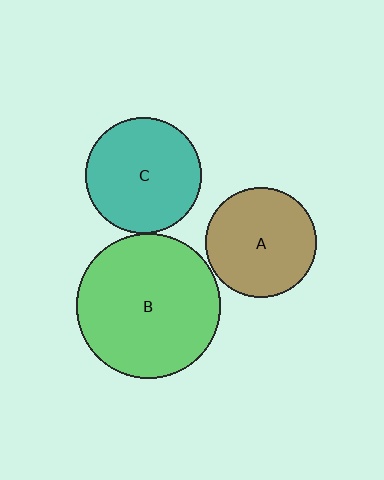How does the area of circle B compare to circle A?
Approximately 1.7 times.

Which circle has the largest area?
Circle B (green).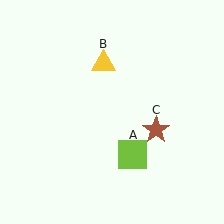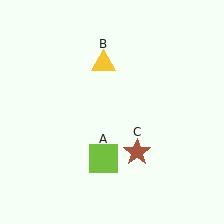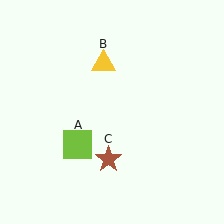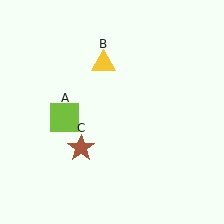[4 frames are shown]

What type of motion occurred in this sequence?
The lime square (object A), brown star (object C) rotated clockwise around the center of the scene.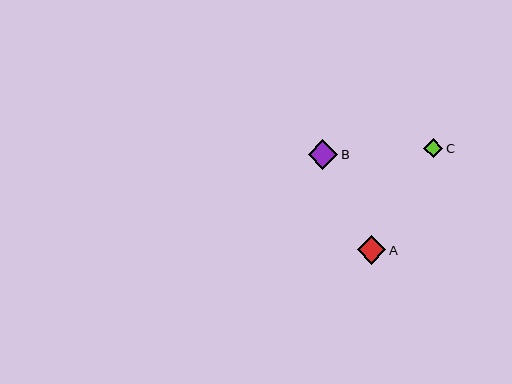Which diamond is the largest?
Diamond B is the largest with a size of approximately 29 pixels.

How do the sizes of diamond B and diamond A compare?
Diamond B and diamond A are approximately the same size.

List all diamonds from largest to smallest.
From largest to smallest: B, A, C.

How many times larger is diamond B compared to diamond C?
Diamond B is approximately 1.5 times the size of diamond C.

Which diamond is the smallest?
Diamond C is the smallest with a size of approximately 19 pixels.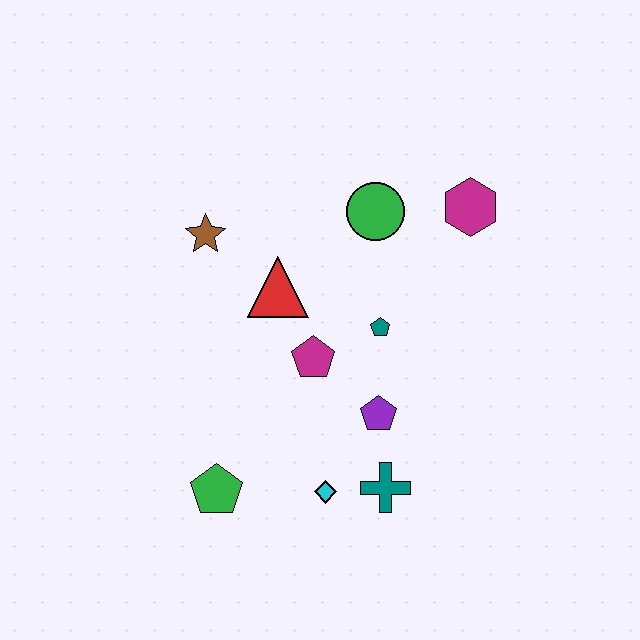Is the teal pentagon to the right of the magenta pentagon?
Yes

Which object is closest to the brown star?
The red triangle is closest to the brown star.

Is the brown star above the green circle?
No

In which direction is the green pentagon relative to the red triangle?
The green pentagon is below the red triangle.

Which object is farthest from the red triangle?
The teal cross is farthest from the red triangle.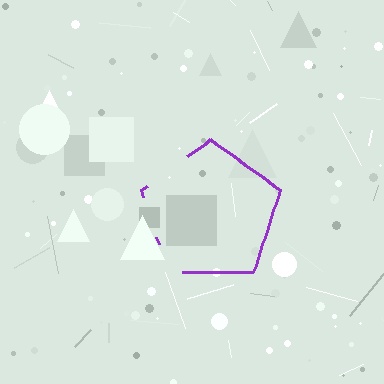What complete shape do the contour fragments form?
The contour fragments form a pentagon.